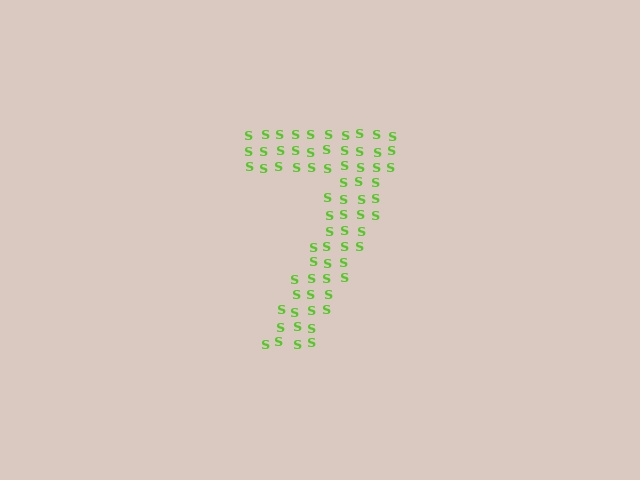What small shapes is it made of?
It is made of small letter S's.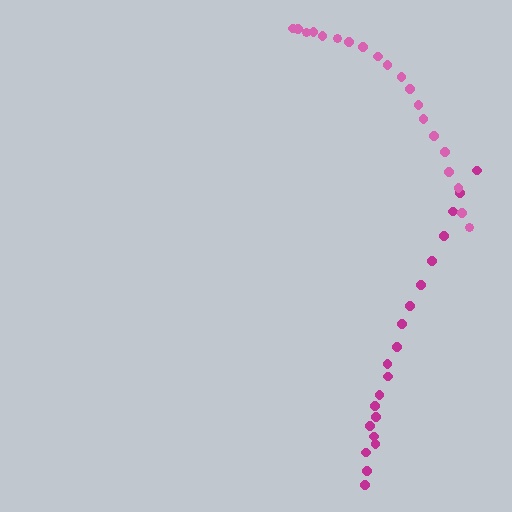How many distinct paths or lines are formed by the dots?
There are 2 distinct paths.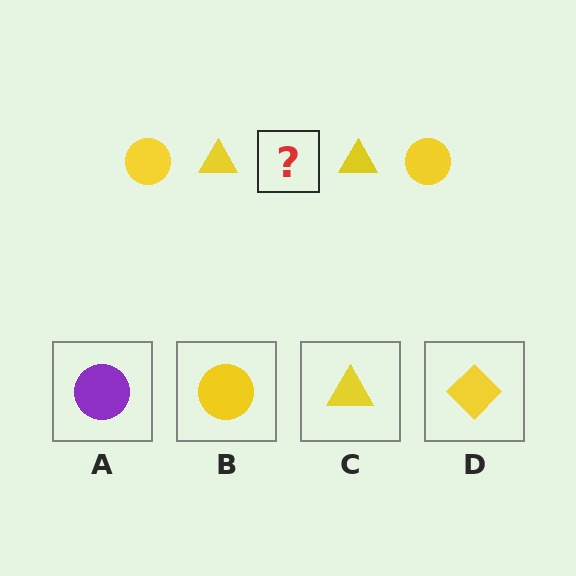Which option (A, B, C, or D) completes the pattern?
B.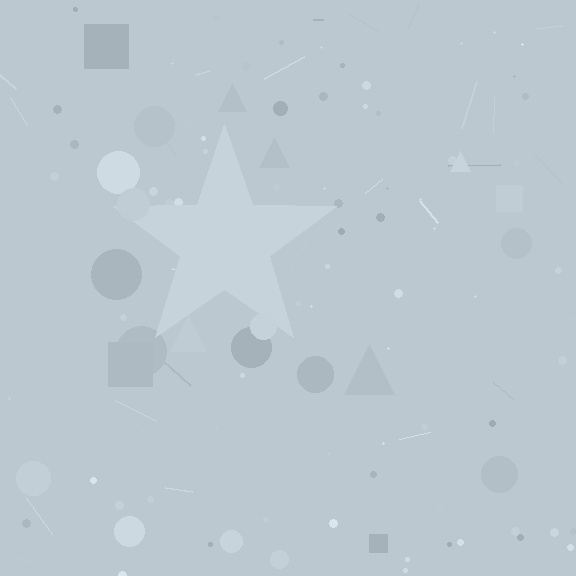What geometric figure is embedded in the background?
A star is embedded in the background.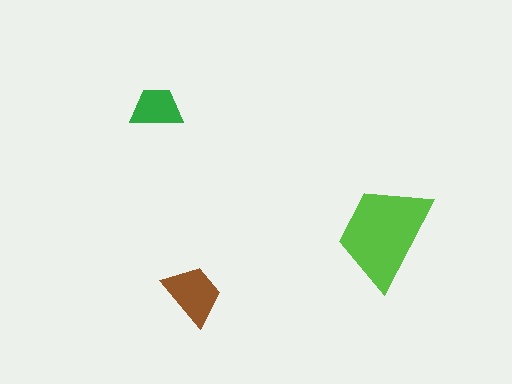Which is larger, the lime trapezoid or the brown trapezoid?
The lime one.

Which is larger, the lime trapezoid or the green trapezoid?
The lime one.